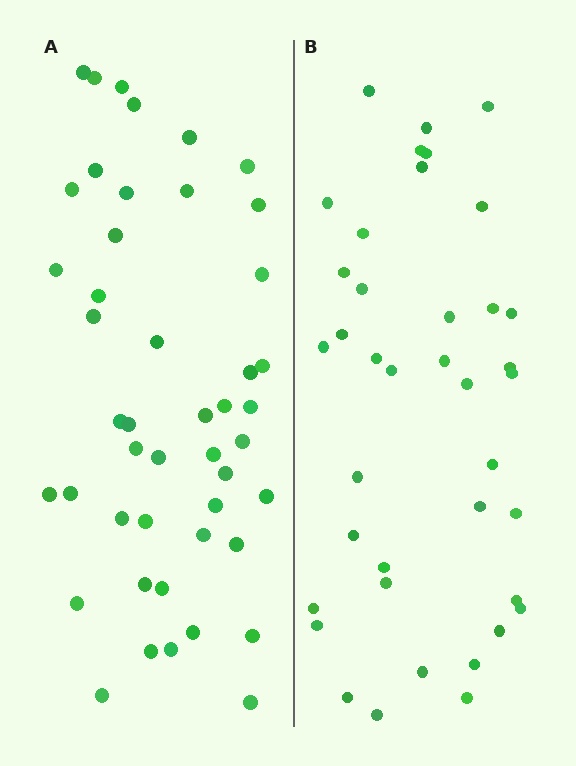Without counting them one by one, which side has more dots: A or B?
Region A (the left region) has more dots.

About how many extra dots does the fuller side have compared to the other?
Region A has roughly 8 or so more dots than region B.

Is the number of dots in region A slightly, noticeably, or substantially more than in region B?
Region A has only slightly more — the two regions are fairly close. The ratio is roughly 1.2 to 1.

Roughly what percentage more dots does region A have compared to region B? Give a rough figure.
About 20% more.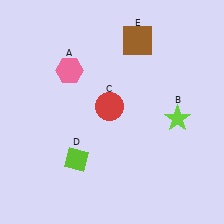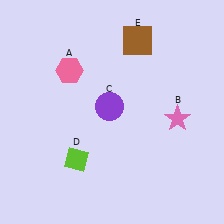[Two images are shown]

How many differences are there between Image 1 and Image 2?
There are 2 differences between the two images.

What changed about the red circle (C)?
In Image 1, C is red. In Image 2, it changed to purple.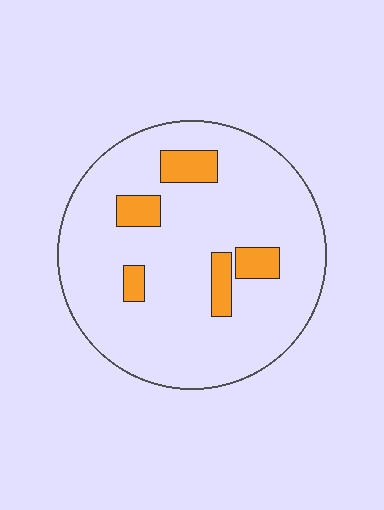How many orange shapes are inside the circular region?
5.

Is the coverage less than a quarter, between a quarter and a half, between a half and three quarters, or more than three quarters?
Less than a quarter.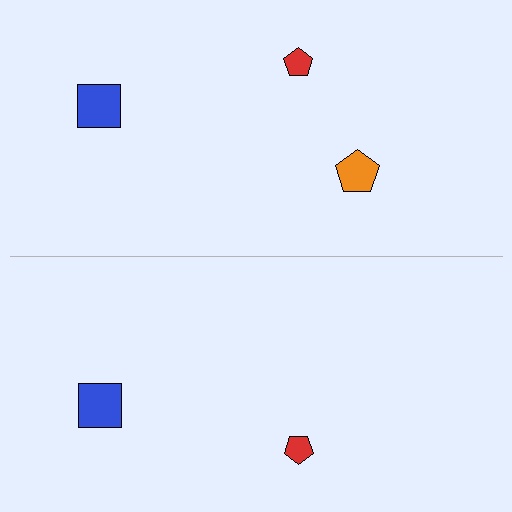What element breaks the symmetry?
A orange pentagon is missing from the bottom side.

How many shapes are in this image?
There are 5 shapes in this image.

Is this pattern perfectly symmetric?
No, the pattern is not perfectly symmetric. A orange pentagon is missing from the bottom side.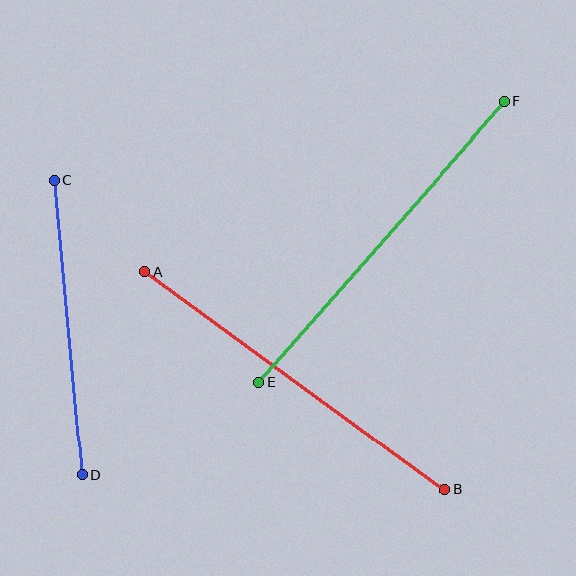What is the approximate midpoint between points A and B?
The midpoint is at approximately (295, 381) pixels.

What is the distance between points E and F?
The distance is approximately 373 pixels.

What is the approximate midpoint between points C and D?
The midpoint is at approximately (68, 327) pixels.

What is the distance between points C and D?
The distance is approximately 296 pixels.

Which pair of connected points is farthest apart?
Points E and F are farthest apart.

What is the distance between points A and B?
The distance is approximately 370 pixels.